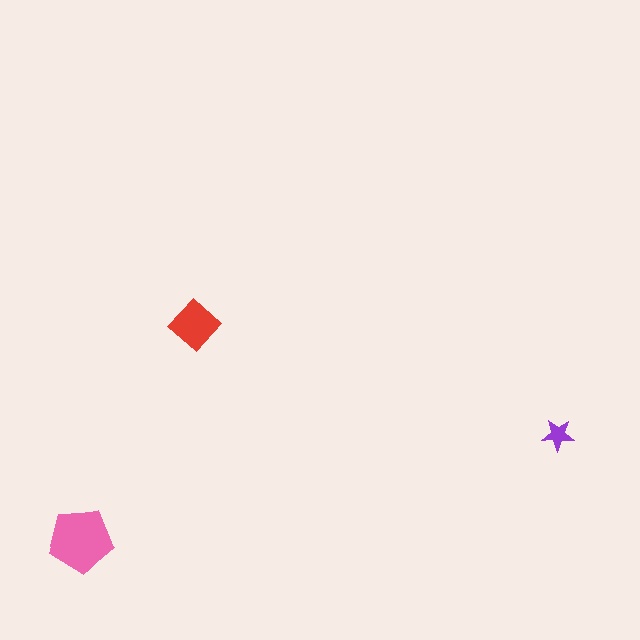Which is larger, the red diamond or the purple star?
The red diamond.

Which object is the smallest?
The purple star.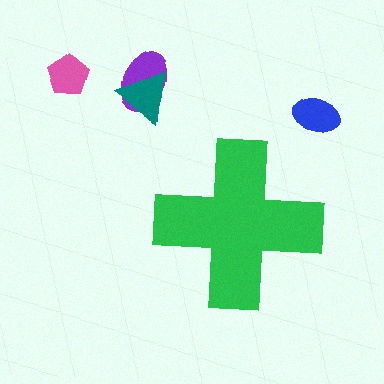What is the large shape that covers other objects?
A green cross.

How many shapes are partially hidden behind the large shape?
0 shapes are partially hidden.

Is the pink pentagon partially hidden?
No, the pink pentagon is fully visible.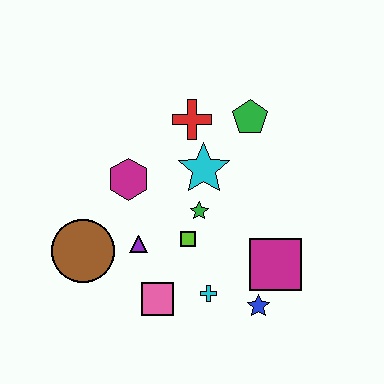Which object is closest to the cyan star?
The green star is closest to the cyan star.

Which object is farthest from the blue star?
The red cross is farthest from the blue star.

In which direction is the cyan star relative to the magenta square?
The cyan star is above the magenta square.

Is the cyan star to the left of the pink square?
No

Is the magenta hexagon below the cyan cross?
No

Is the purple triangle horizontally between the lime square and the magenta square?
No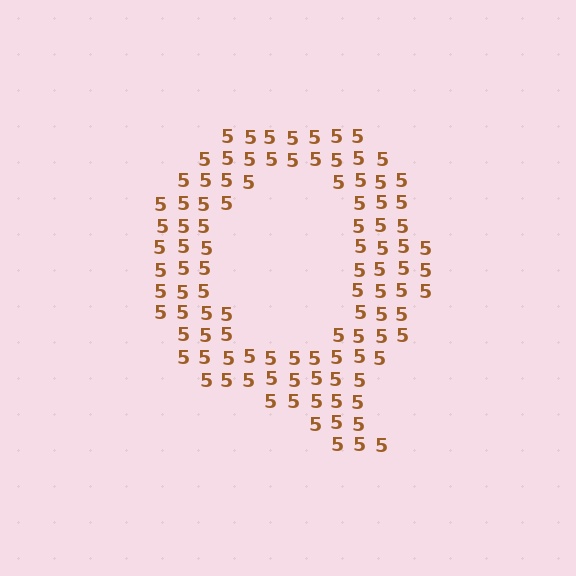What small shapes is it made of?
It is made of small digit 5's.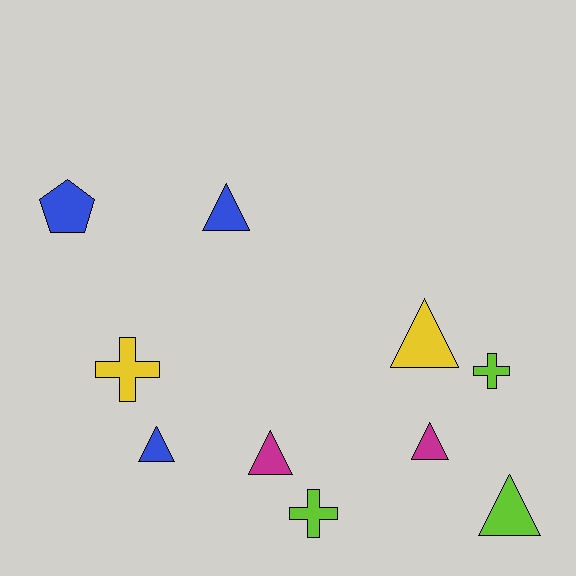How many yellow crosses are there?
There is 1 yellow cross.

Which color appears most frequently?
Blue, with 3 objects.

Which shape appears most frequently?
Triangle, with 6 objects.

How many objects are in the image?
There are 10 objects.